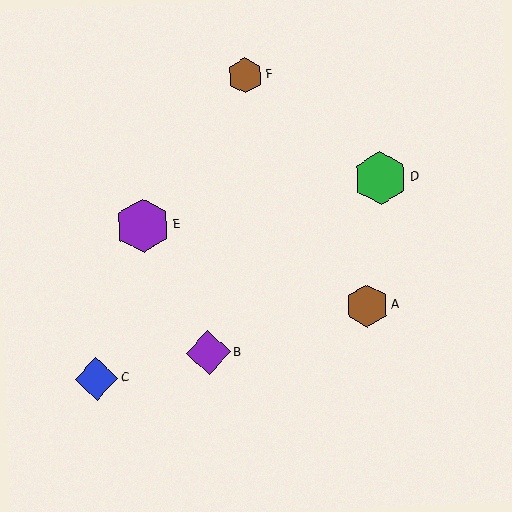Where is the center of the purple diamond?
The center of the purple diamond is at (208, 353).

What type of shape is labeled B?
Shape B is a purple diamond.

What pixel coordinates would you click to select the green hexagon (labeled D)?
Click at (381, 178) to select the green hexagon D.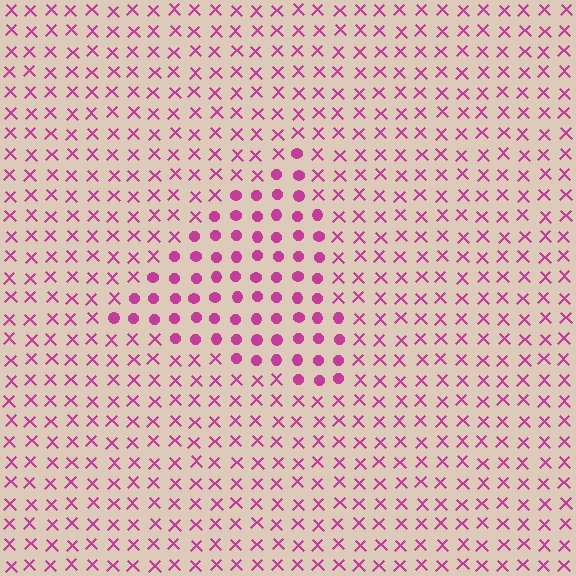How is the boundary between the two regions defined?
The boundary is defined by a change in element shape: circles inside vs. X marks outside. All elements share the same color and spacing.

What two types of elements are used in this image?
The image uses circles inside the triangle region and X marks outside it.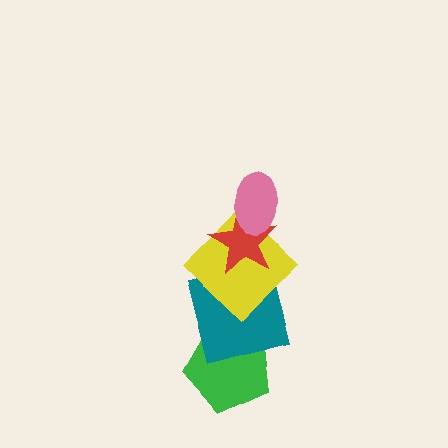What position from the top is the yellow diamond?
The yellow diamond is 3rd from the top.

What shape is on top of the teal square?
The yellow diamond is on top of the teal square.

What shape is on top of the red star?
The pink ellipse is on top of the red star.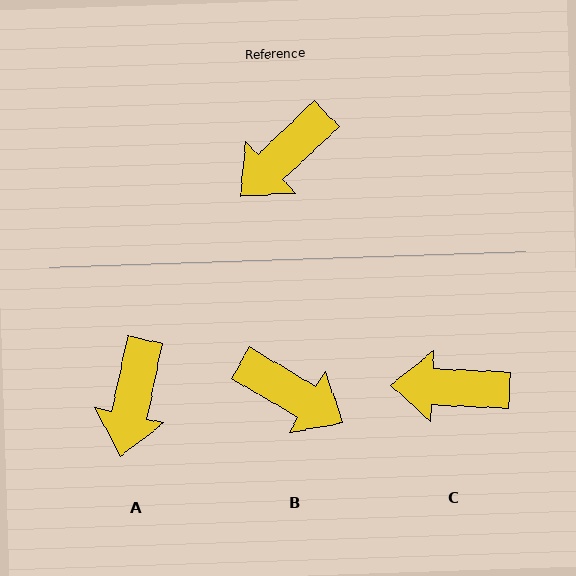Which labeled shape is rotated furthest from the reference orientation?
B, about 106 degrees away.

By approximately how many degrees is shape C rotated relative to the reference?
Approximately 46 degrees clockwise.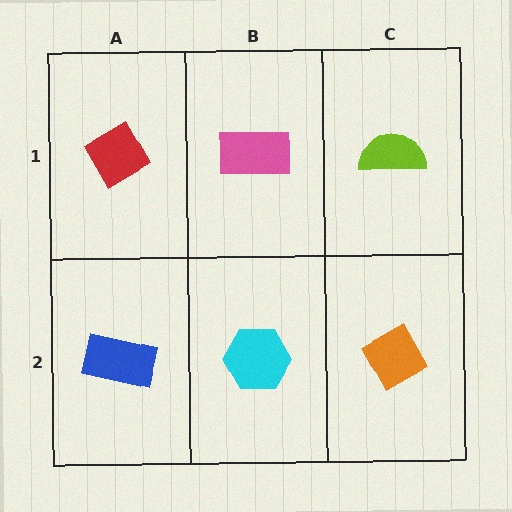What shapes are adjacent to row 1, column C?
An orange diamond (row 2, column C), a pink rectangle (row 1, column B).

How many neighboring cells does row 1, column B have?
3.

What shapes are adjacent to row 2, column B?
A pink rectangle (row 1, column B), a blue rectangle (row 2, column A), an orange diamond (row 2, column C).